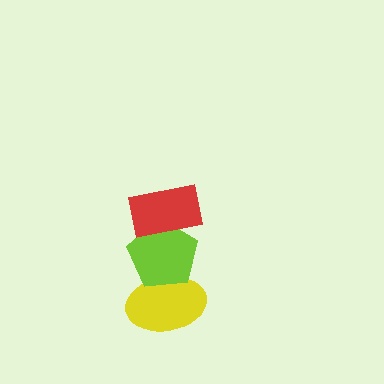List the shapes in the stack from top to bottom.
From top to bottom: the red rectangle, the lime pentagon, the yellow ellipse.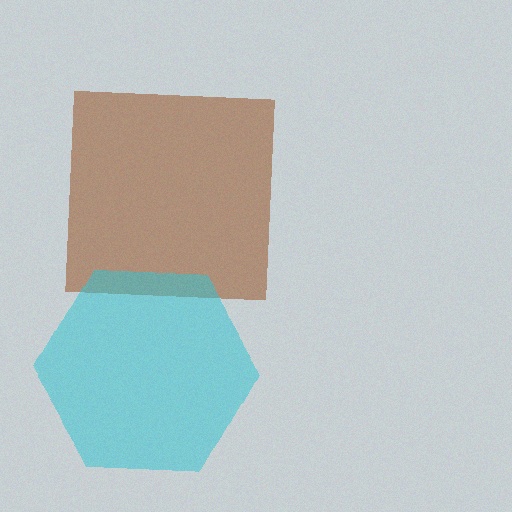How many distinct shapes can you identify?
There are 2 distinct shapes: a brown square, a cyan hexagon.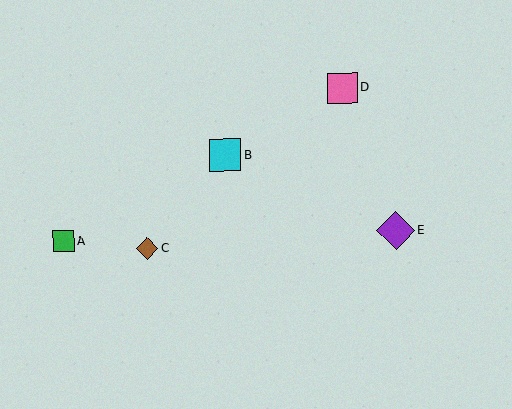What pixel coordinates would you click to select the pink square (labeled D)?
Click at (342, 88) to select the pink square D.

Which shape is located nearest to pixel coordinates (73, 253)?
The green square (labeled A) at (64, 241) is nearest to that location.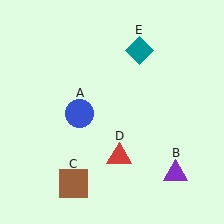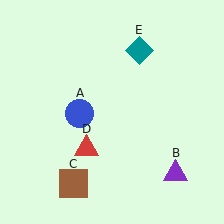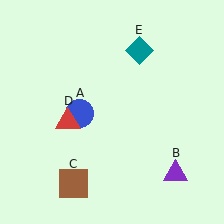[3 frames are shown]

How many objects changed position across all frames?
1 object changed position: red triangle (object D).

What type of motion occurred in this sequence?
The red triangle (object D) rotated clockwise around the center of the scene.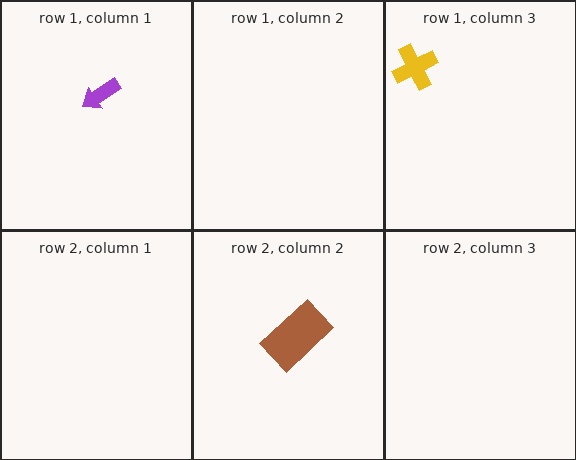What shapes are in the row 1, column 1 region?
The purple arrow.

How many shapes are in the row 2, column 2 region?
1.